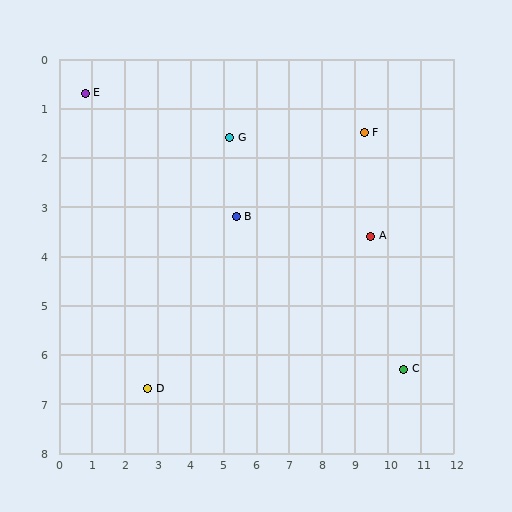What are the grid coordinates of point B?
Point B is at approximately (5.4, 3.2).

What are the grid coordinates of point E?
Point E is at approximately (0.8, 0.7).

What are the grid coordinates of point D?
Point D is at approximately (2.7, 6.7).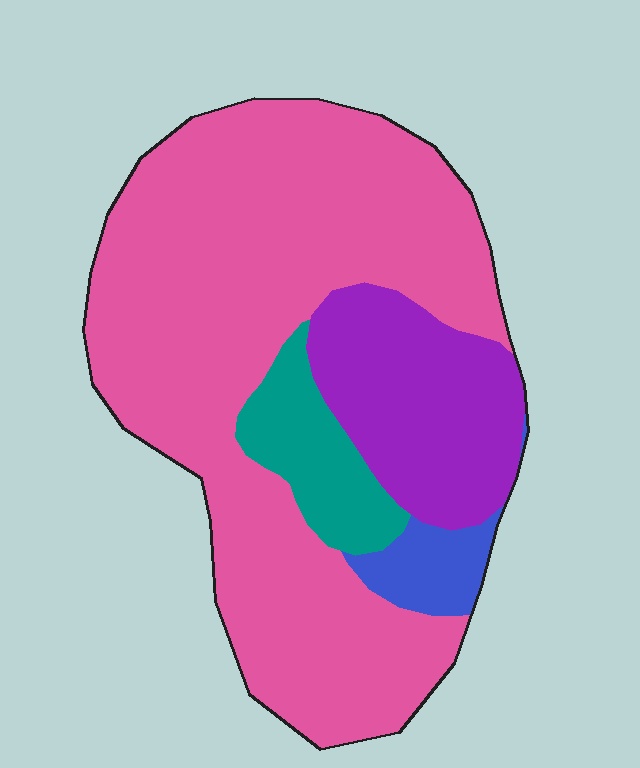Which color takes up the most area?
Pink, at roughly 70%.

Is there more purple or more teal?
Purple.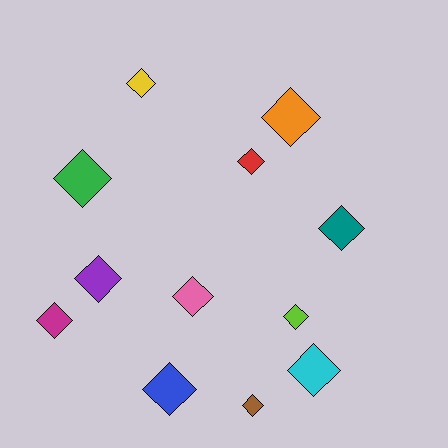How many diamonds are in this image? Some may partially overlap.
There are 12 diamonds.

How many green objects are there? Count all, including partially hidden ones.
There is 1 green object.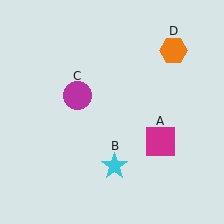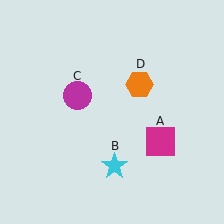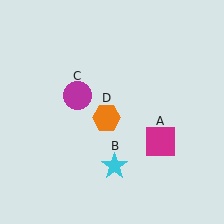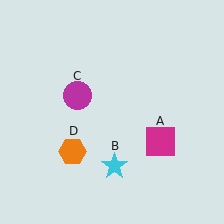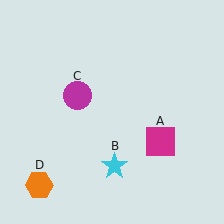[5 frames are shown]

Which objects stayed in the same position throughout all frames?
Magenta square (object A) and cyan star (object B) and magenta circle (object C) remained stationary.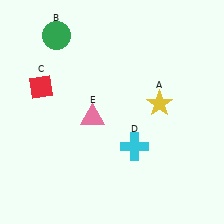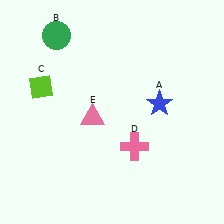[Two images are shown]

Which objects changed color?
A changed from yellow to blue. C changed from red to lime. D changed from cyan to pink.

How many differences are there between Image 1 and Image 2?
There are 3 differences between the two images.